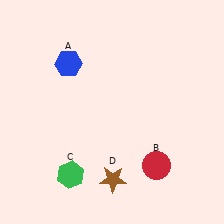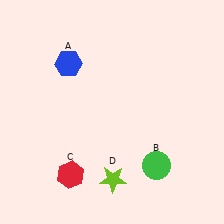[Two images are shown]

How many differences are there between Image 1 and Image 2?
There are 3 differences between the two images.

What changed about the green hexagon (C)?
In Image 1, C is green. In Image 2, it changed to red.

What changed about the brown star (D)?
In Image 1, D is brown. In Image 2, it changed to lime.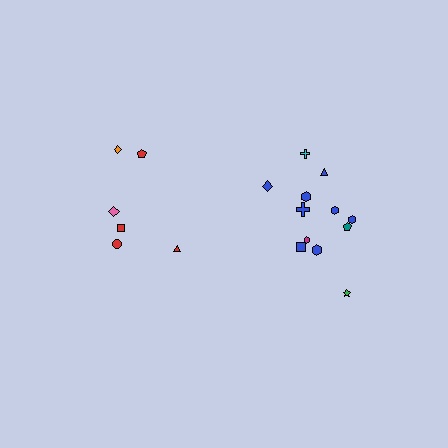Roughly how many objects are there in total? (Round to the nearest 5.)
Roughly 20 objects in total.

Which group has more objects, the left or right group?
The right group.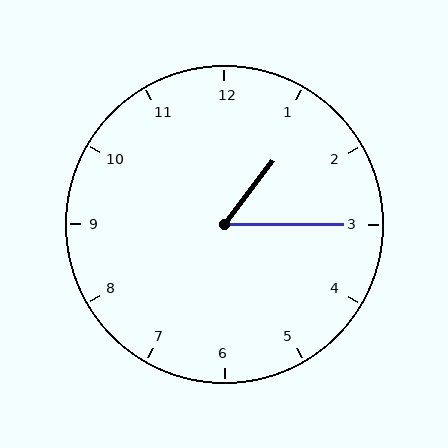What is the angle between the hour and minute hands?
Approximately 52 degrees.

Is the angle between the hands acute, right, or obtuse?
It is acute.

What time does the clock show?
1:15.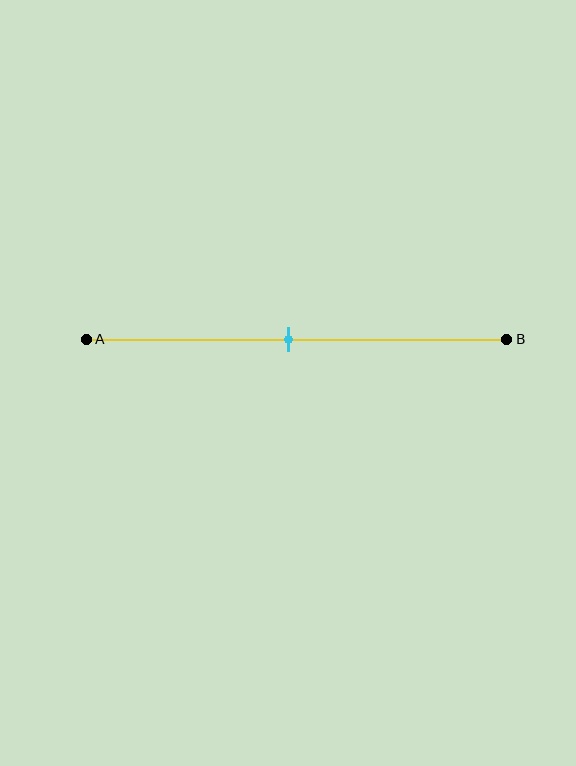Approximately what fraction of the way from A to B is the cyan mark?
The cyan mark is approximately 50% of the way from A to B.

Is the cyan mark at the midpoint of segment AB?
Yes, the mark is approximately at the midpoint.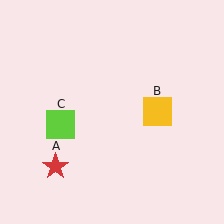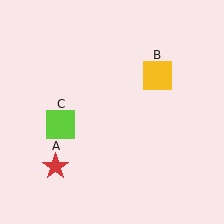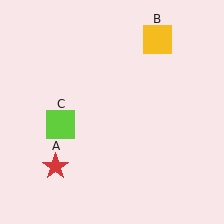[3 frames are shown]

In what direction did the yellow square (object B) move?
The yellow square (object B) moved up.